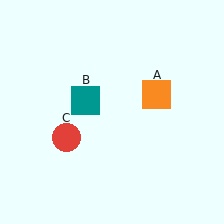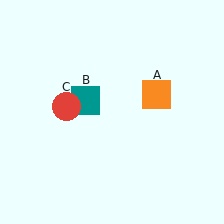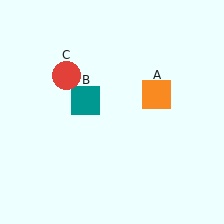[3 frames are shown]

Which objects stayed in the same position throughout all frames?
Orange square (object A) and teal square (object B) remained stationary.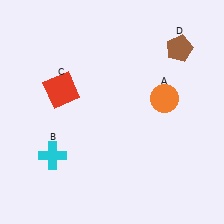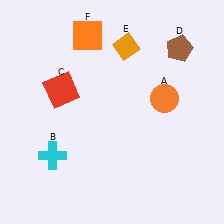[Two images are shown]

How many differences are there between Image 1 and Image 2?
There are 2 differences between the two images.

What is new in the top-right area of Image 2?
An orange diamond (E) was added in the top-right area of Image 2.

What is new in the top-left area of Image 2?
An orange square (F) was added in the top-left area of Image 2.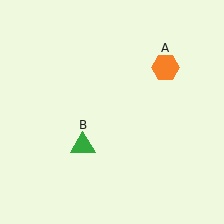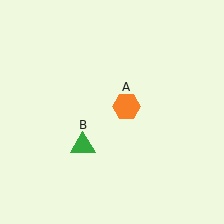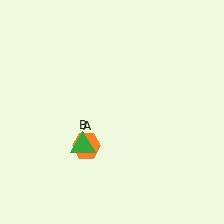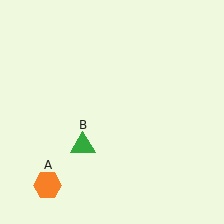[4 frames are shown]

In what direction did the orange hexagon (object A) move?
The orange hexagon (object A) moved down and to the left.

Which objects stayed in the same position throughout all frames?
Green triangle (object B) remained stationary.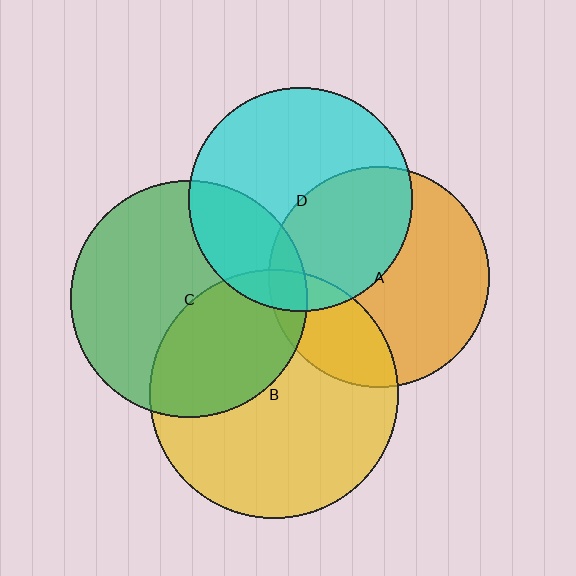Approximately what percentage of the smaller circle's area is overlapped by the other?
Approximately 40%.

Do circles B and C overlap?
Yes.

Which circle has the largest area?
Circle B (yellow).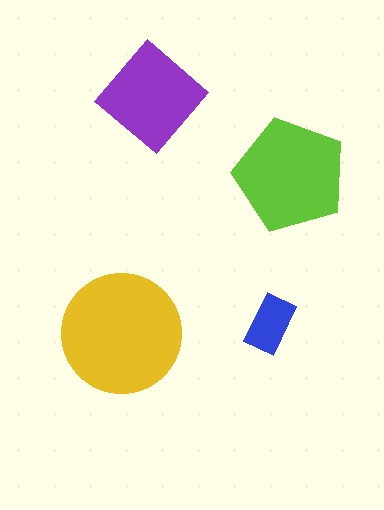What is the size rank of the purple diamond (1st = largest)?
3rd.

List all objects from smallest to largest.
The blue rectangle, the purple diamond, the lime pentagon, the yellow circle.